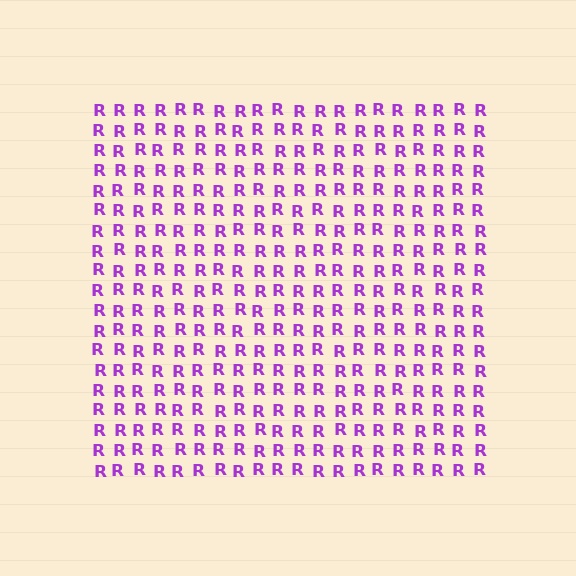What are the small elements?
The small elements are letter R's.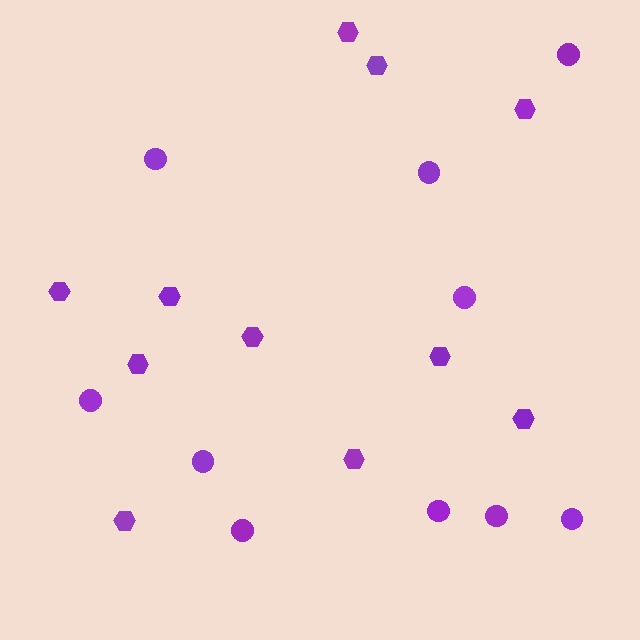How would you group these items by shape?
There are 2 groups: one group of circles (10) and one group of hexagons (11).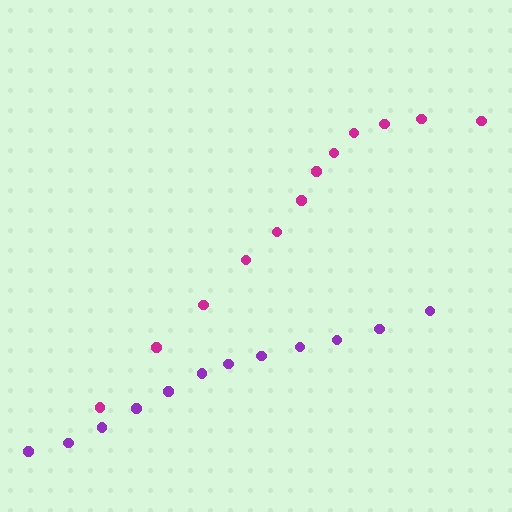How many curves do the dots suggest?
There are 2 distinct paths.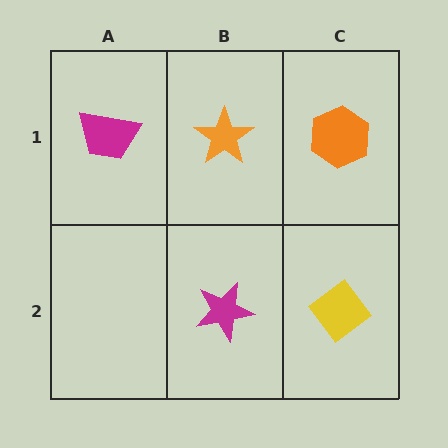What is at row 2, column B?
A magenta star.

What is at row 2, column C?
A yellow diamond.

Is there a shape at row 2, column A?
No, that cell is empty.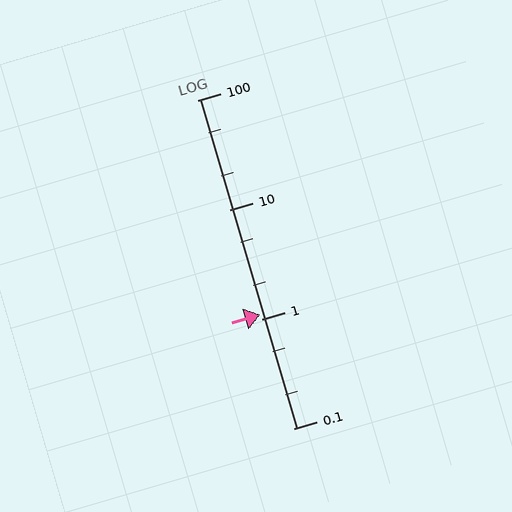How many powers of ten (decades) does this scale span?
The scale spans 3 decades, from 0.1 to 100.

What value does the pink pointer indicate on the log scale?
The pointer indicates approximately 1.1.